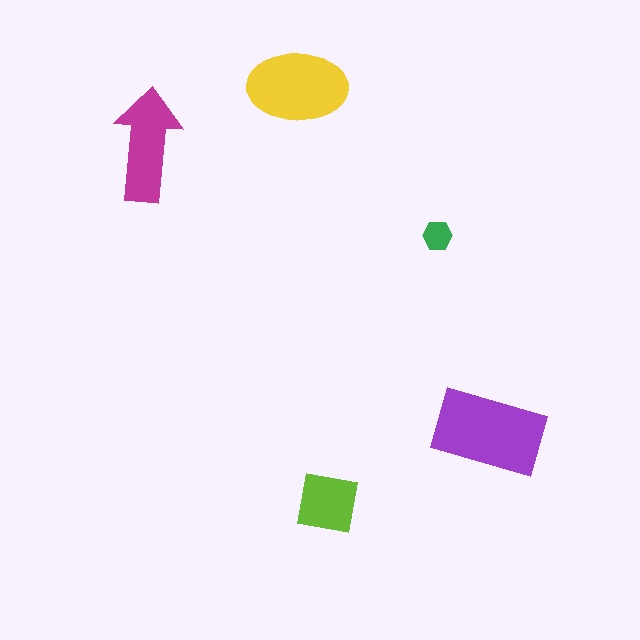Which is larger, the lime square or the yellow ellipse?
The yellow ellipse.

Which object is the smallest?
The green hexagon.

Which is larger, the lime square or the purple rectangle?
The purple rectangle.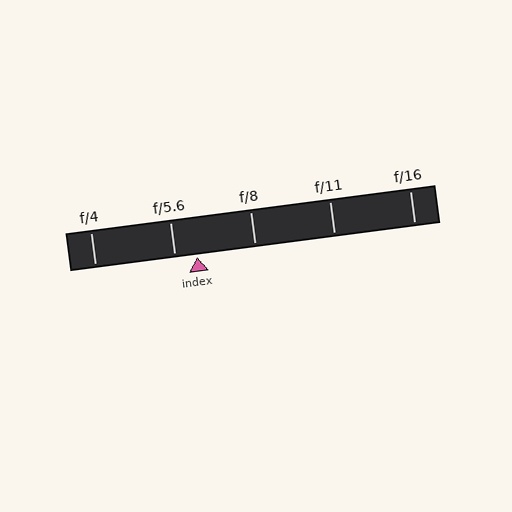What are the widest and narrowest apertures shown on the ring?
The widest aperture shown is f/4 and the narrowest is f/16.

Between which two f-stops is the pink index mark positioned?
The index mark is between f/5.6 and f/8.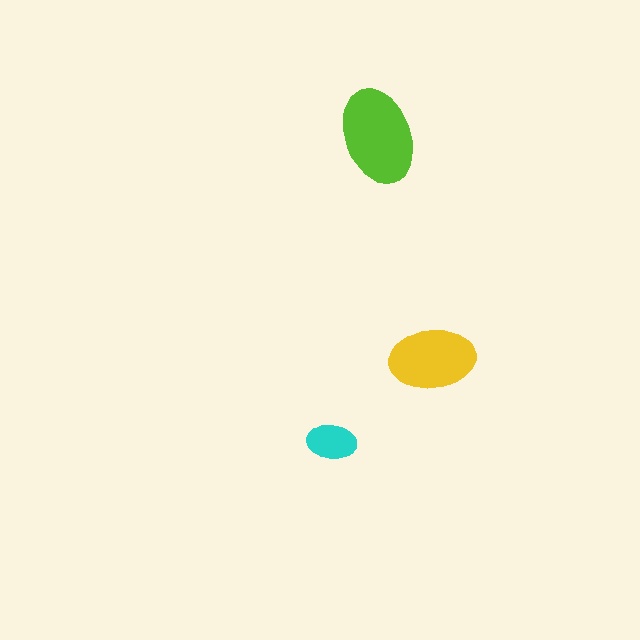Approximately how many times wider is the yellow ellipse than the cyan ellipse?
About 1.5 times wider.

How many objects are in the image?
There are 3 objects in the image.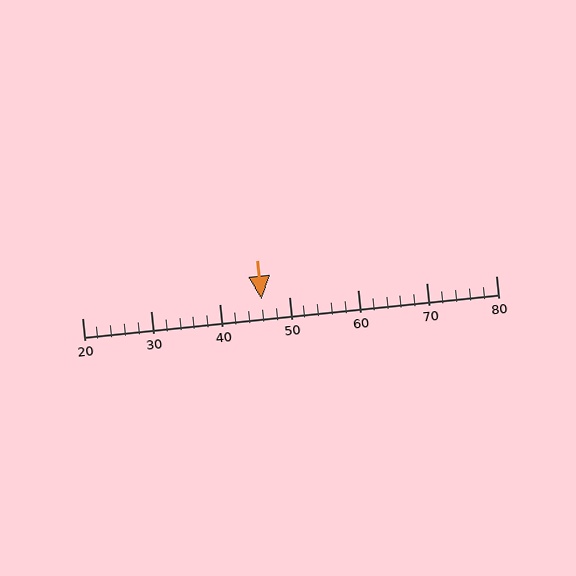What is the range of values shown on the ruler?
The ruler shows values from 20 to 80.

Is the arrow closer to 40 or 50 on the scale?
The arrow is closer to 50.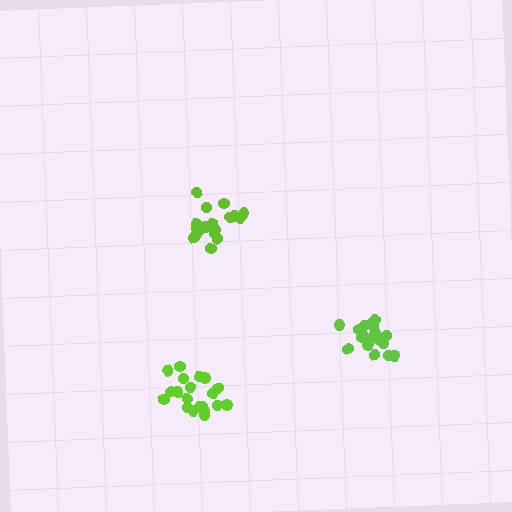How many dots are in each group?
Group 1: 19 dots, Group 2: 20 dots, Group 3: 19 dots (58 total).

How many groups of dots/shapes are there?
There are 3 groups.